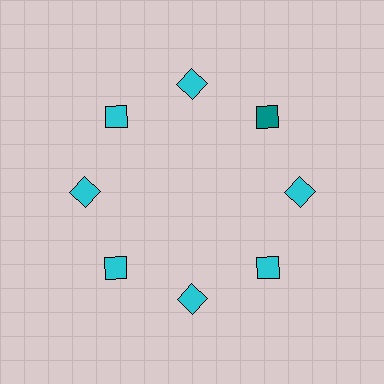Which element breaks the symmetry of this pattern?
The teal square at roughly the 2 o'clock position breaks the symmetry. All other shapes are cyan squares.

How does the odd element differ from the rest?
It has a different color: teal instead of cyan.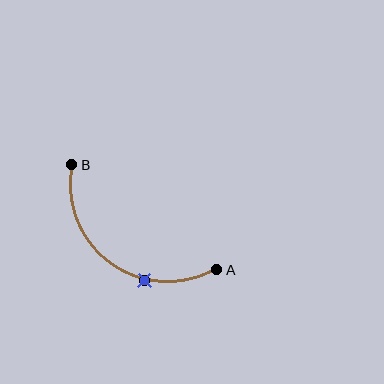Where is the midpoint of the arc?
The arc midpoint is the point on the curve farthest from the straight line joining A and B. It sits below and to the left of that line.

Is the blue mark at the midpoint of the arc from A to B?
No. The blue mark lies on the arc but is closer to endpoint A. The arc midpoint would be at the point on the curve equidistant along the arc from both A and B.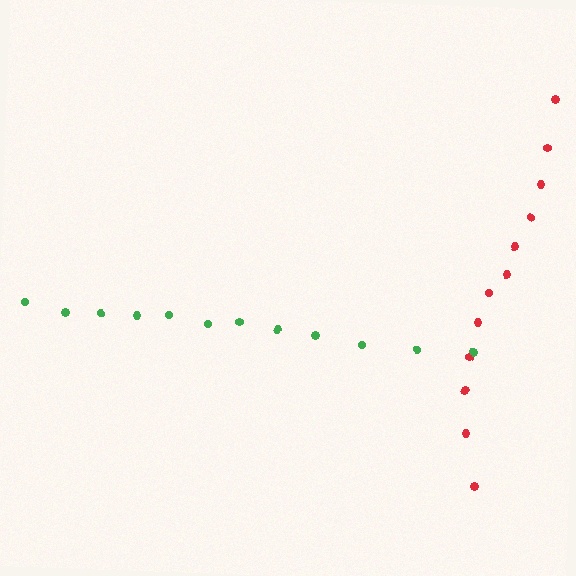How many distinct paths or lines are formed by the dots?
There are 2 distinct paths.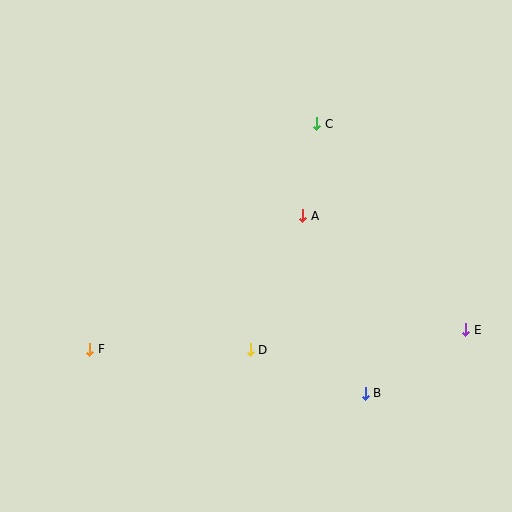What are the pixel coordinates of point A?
Point A is at (303, 216).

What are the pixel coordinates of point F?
Point F is at (90, 349).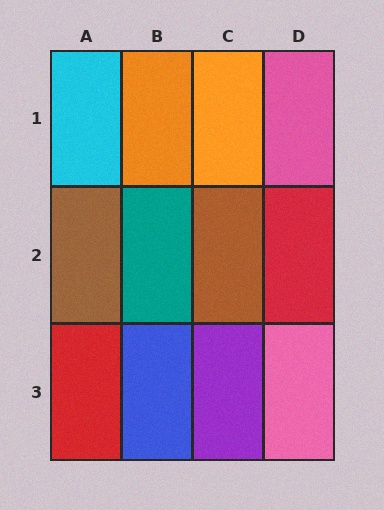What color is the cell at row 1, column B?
Orange.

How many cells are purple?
1 cell is purple.